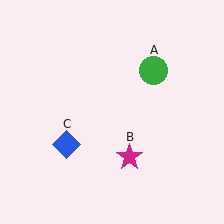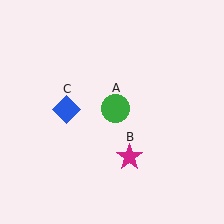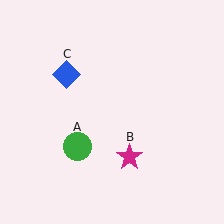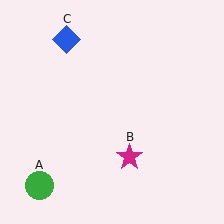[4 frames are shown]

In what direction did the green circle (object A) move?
The green circle (object A) moved down and to the left.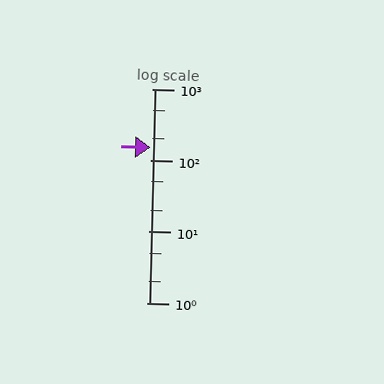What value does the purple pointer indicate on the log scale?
The pointer indicates approximately 150.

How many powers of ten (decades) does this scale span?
The scale spans 3 decades, from 1 to 1000.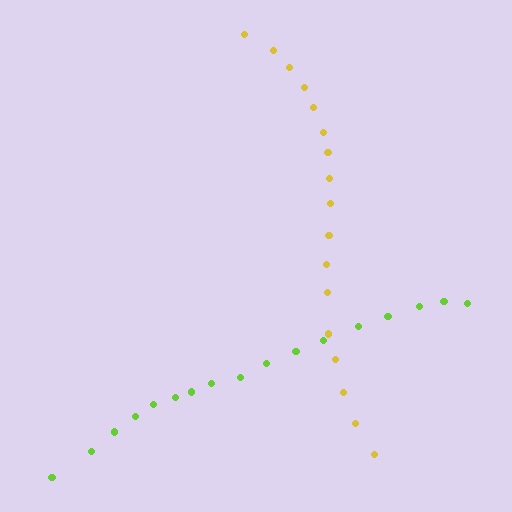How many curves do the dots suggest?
There are 2 distinct paths.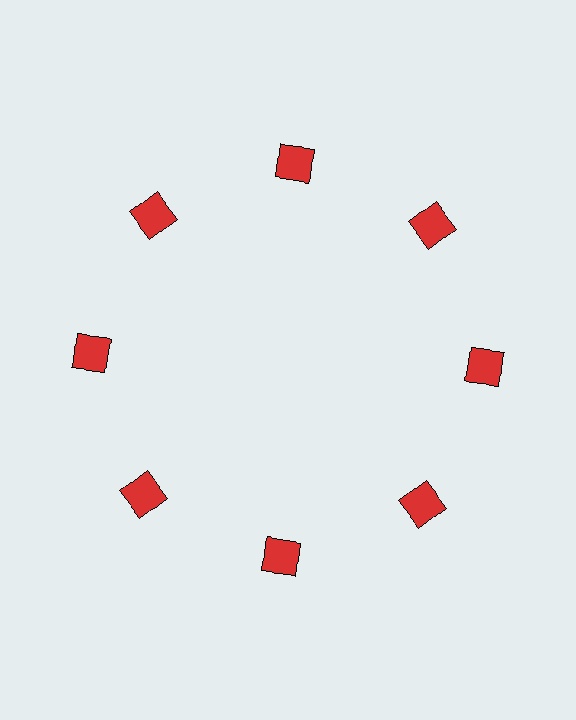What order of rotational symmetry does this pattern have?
This pattern has 8-fold rotational symmetry.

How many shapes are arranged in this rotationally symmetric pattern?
There are 8 shapes, arranged in 8 groups of 1.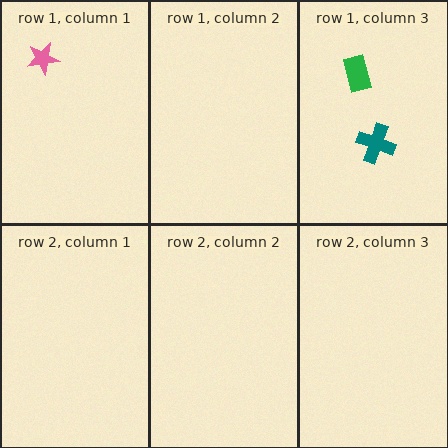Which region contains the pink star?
The row 1, column 1 region.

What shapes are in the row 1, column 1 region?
The pink star.